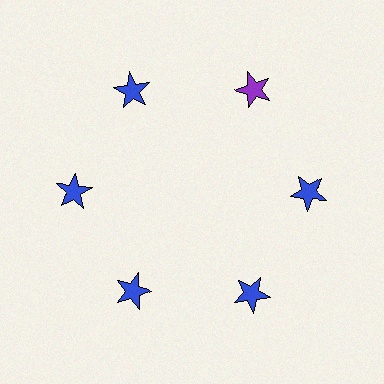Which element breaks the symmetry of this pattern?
The purple star at roughly the 1 o'clock position breaks the symmetry. All other shapes are blue stars.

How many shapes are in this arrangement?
There are 6 shapes arranged in a ring pattern.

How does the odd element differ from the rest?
It has a different color: purple instead of blue.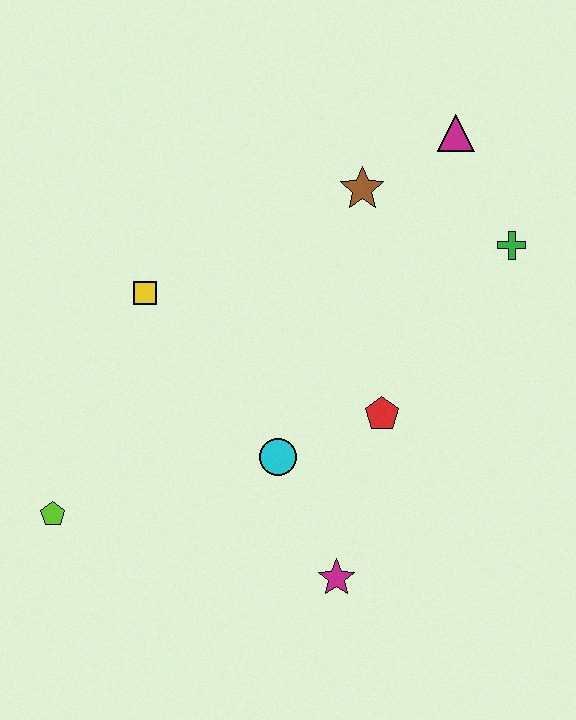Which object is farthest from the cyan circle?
The magenta triangle is farthest from the cyan circle.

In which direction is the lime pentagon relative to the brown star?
The lime pentagon is below the brown star.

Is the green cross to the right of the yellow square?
Yes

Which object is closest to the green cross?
The magenta triangle is closest to the green cross.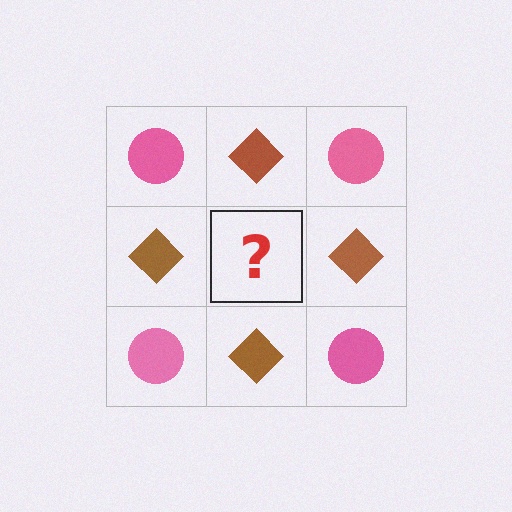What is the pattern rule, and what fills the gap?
The rule is that it alternates pink circle and brown diamond in a checkerboard pattern. The gap should be filled with a pink circle.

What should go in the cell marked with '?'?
The missing cell should contain a pink circle.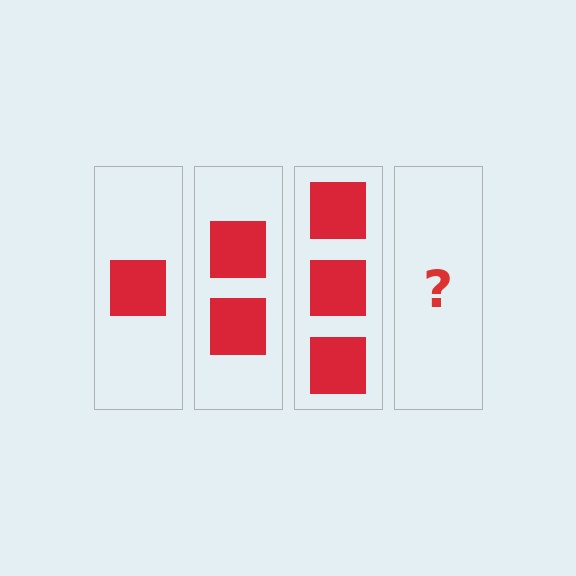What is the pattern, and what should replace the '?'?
The pattern is that each step adds one more square. The '?' should be 4 squares.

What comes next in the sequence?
The next element should be 4 squares.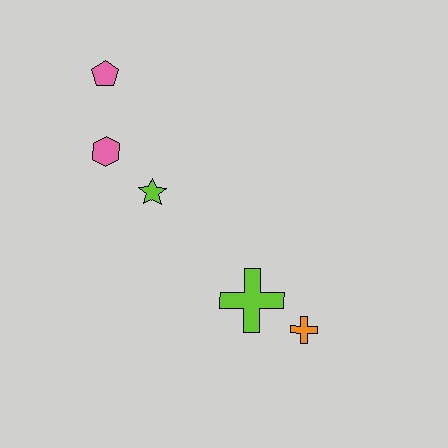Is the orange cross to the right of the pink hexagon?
Yes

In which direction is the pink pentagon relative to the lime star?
The pink pentagon is above the lime star.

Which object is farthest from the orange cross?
The pink pentagon is farthest from the orange cross.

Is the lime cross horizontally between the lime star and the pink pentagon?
No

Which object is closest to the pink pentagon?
The pink hexagon is closest to the pink pentagon.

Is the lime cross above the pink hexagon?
No